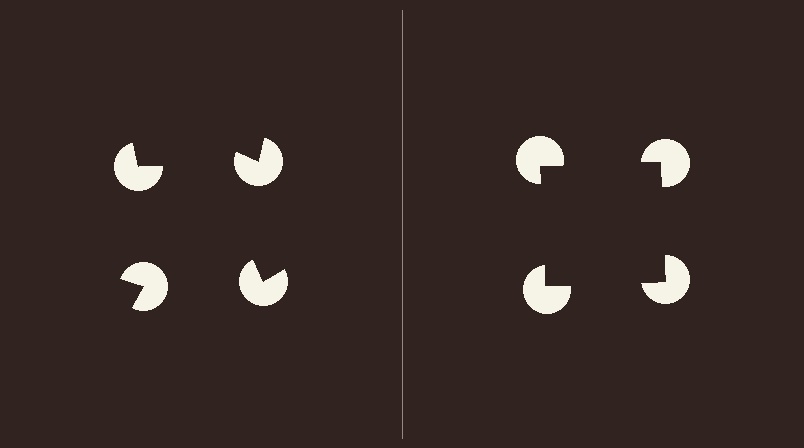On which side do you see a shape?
An illusory square appears on the right side. On the left side the wedge cuts are rotated, so no coherent shape forms.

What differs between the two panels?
The pac-man discs are positioned identically on both sides; only the wedge orientations differ. On the right they align to a square; on the left they are misaligned.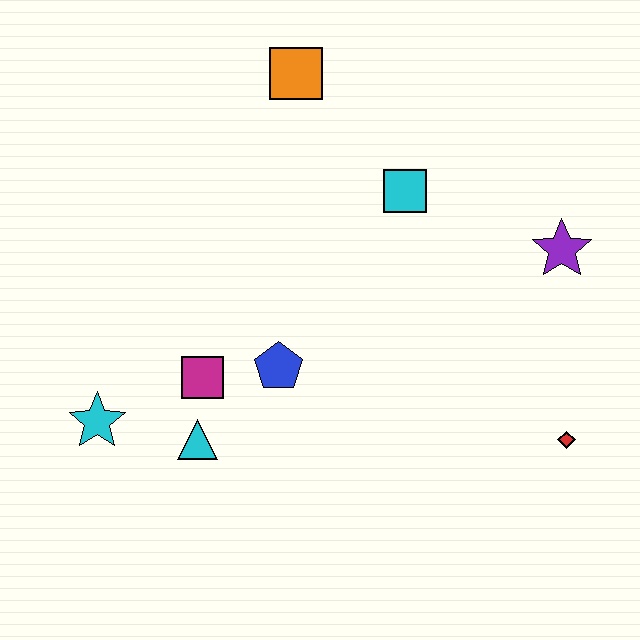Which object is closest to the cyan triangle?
The magenta square is closest to the cyan triangle.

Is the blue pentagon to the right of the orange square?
No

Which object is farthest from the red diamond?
The cyan star is farthest from the red diamond.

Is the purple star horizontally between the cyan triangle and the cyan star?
No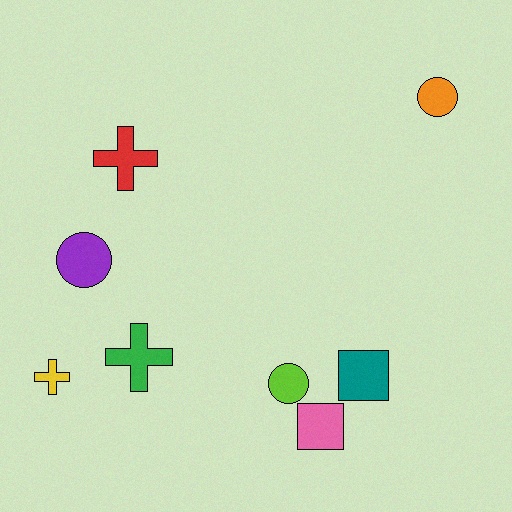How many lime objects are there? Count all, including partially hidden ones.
There is 1 lime object.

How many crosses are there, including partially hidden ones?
There are 3 crosses.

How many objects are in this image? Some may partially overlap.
There are 8 objects.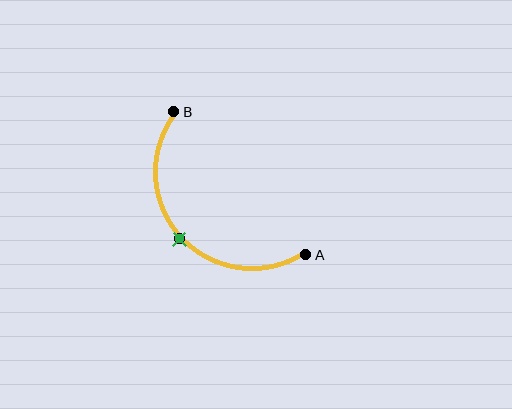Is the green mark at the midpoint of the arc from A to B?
Yes. The green mark lies on the arc at equal arc-length from both A and B — it is the arc midpoint.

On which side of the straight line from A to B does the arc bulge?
The arc bulges below and to the left of the straight line connecting A and B.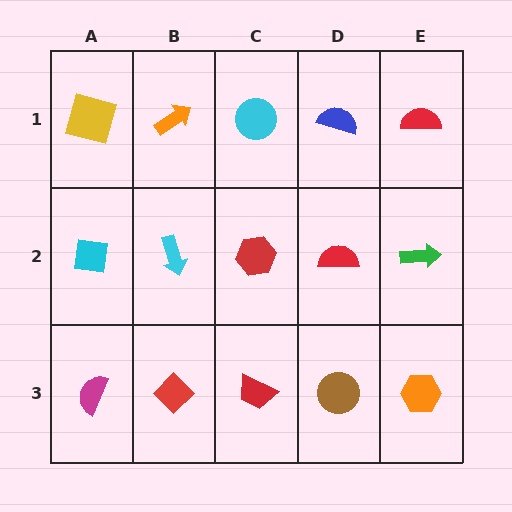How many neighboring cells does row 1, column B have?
3.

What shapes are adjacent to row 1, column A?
A cyan square (row 2, column A), an orange arrow (row 1, column B).